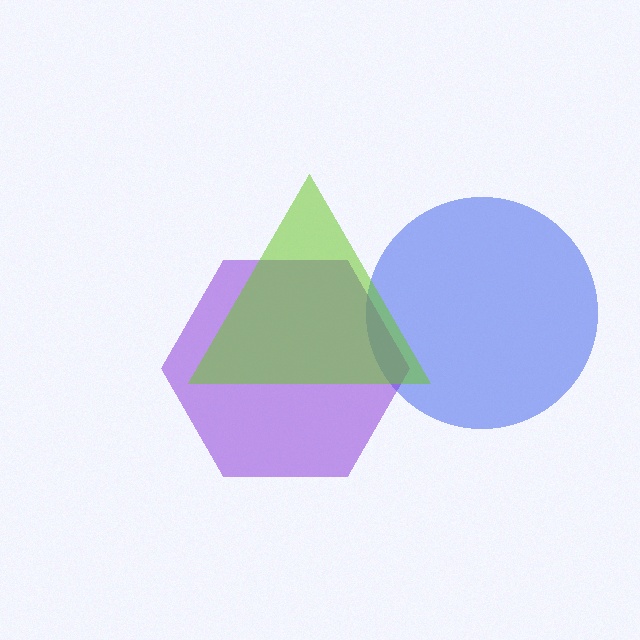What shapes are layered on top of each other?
The layered shapes are: a blue circle, a purple hexagon, a lime triangle.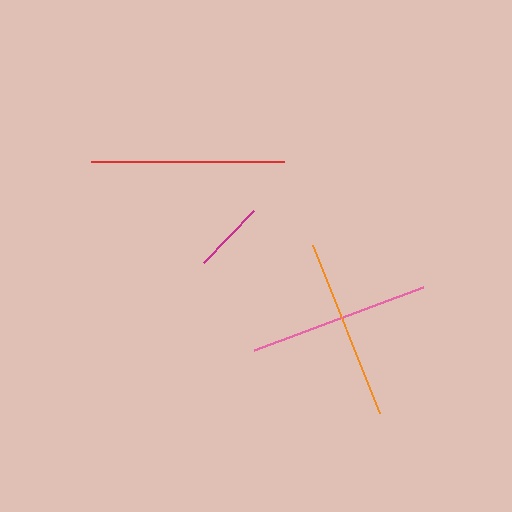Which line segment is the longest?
The red line is the longest at approximately 192 pixels.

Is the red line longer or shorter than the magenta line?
The red line is longer than the magenta line.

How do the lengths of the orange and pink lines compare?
The orange and pink lines are approximately the same length.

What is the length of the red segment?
The red segment is approximately 192 pixels long.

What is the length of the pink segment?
The pink segment is approximately 180 pixels long.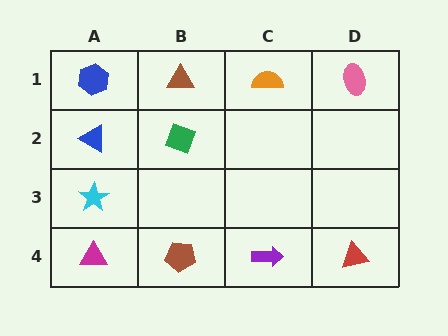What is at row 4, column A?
A magenta triangle.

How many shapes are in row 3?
1 shape.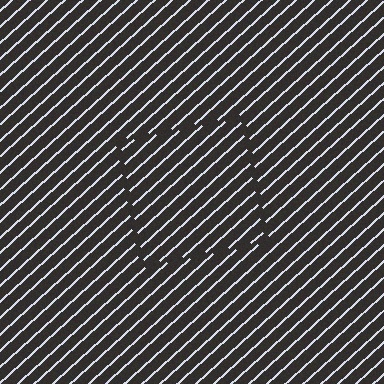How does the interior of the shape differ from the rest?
The interior of the shape contains the same grating, shifted by half a period — the contour is defined by the phase discontinuity where line-ends from the inner and outer gratings abut.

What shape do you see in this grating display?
An illusory square. The interior of the shape contains the same grating, shifted by half a period — the contour is defined by the phase discontinuity where line-ends from the inner and outer gratings abut.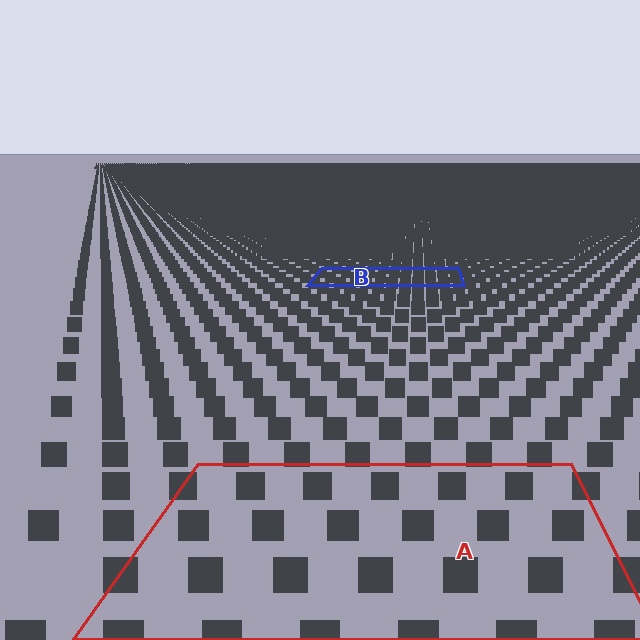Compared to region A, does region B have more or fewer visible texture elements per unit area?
Region B has more texture elements per unit area — they are packed more densely because it is farther away.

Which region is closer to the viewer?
Region A is closer. The texture elements there are larger and more spread out.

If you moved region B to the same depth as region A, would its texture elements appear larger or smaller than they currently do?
They would appear larger. At a closer depth, the same texture elements are projected at a bigger on-screen size.